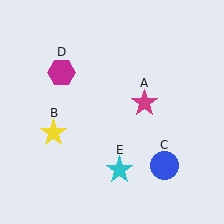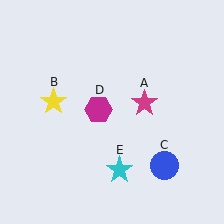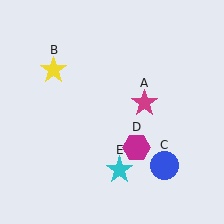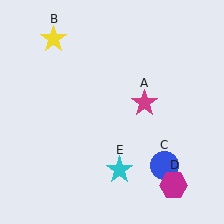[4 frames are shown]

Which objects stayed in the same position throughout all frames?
Magenta star (object A) and blue circle (object C) and cyan star (object E) remained stationary.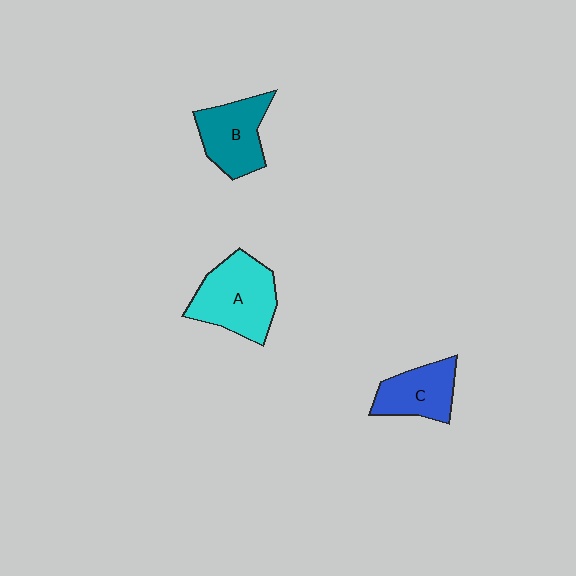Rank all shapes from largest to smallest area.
From largest to smallest: A (cyan), B (teal), C (blue).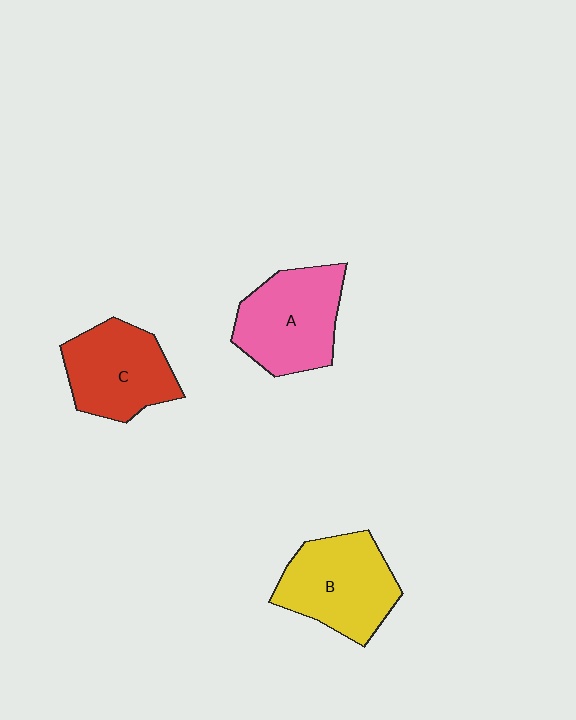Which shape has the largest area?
Shape B (yellow).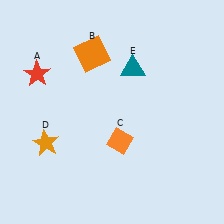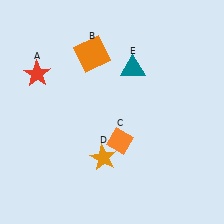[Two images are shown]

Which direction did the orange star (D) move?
The orange star (D) moved right.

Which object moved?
The orange star (D) moved right.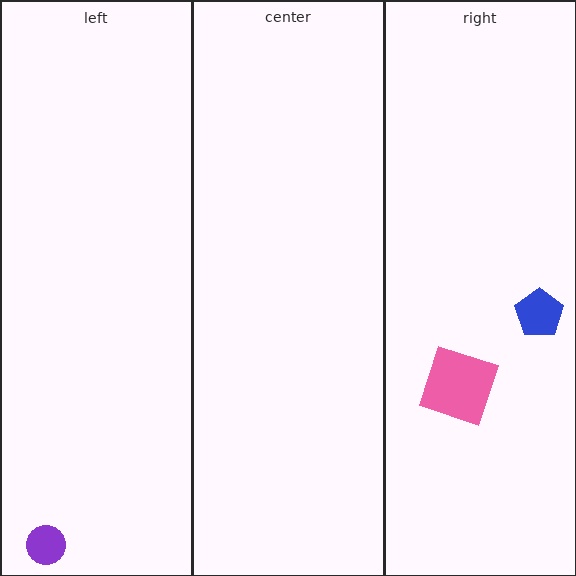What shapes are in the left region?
The purple circle.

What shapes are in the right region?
The pink square, the blue pentagon.